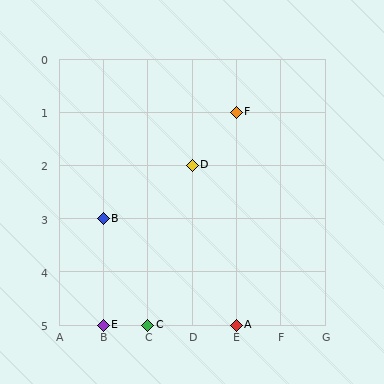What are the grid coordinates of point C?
Point C is at grid coordinates (C, 5).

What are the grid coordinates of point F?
Point F is at grid coordinates (E, 1).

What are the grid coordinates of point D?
Point D is at grid coordinates (D, 2).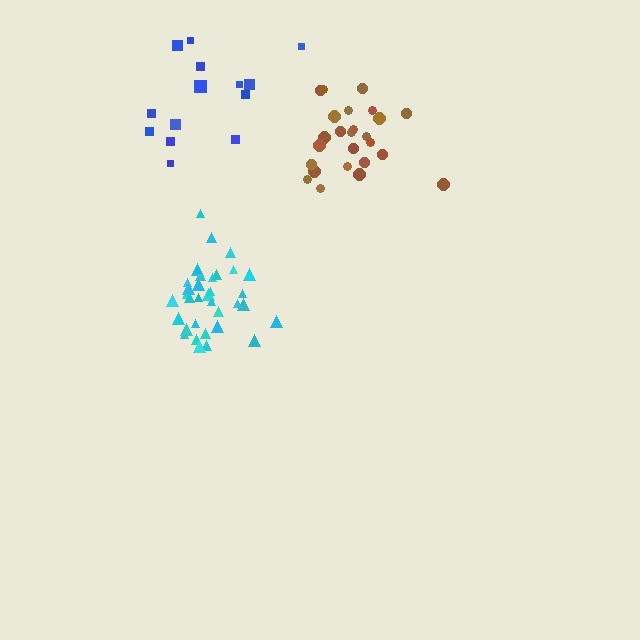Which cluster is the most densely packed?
Cyan.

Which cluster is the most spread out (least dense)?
Blue.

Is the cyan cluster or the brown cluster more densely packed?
Cyan.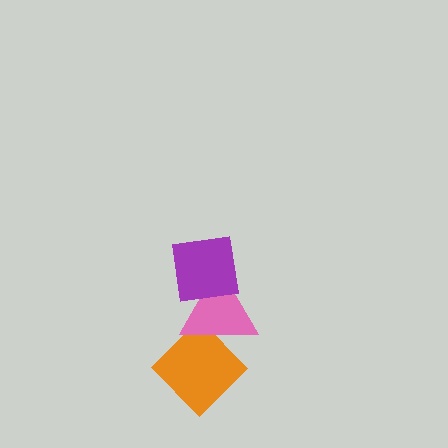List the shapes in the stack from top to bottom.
From top to bottom: the purple square, the pink triangle, the orange diamond.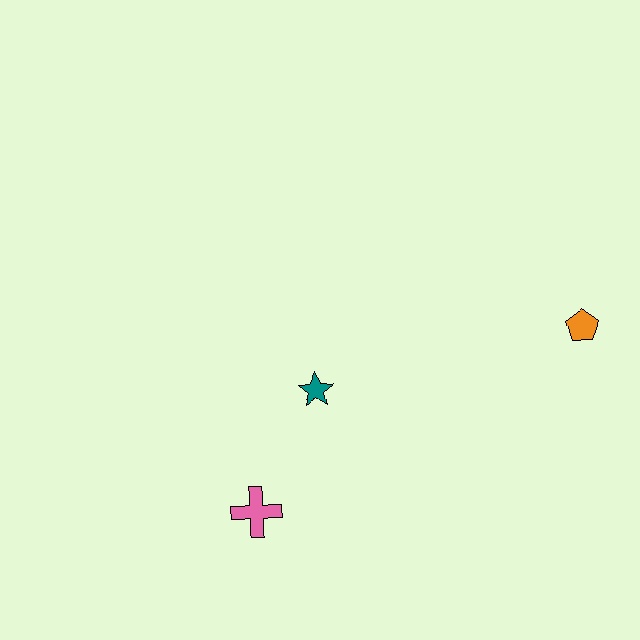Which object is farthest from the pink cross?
The orange pentagon is farthest from the pink cross.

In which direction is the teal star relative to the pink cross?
The teal star is above the pink cross.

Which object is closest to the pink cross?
The teal star is closest to the pink cross.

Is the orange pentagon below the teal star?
No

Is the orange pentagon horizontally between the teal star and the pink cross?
No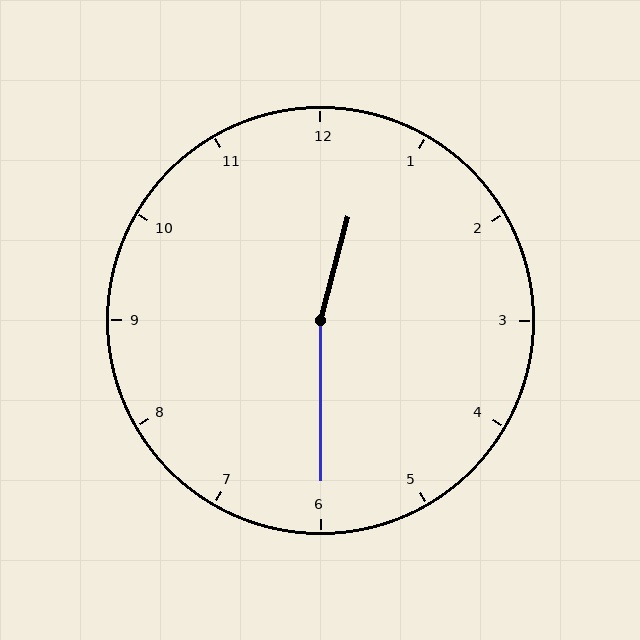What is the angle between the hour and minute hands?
Approximately 165 degrees.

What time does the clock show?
12:30.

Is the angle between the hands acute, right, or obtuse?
It is obtuse.